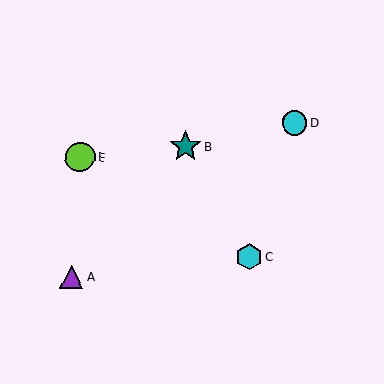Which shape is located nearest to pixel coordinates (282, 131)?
The cyan circle (labeled D) at (295, 123) is nearest to that location.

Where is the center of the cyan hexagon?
The center of the cyan hexagon is at (249, 257).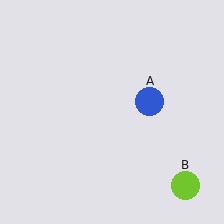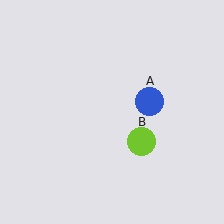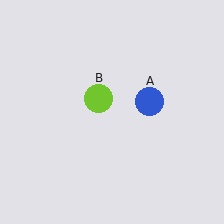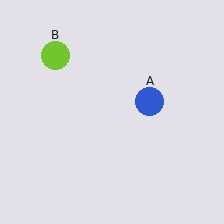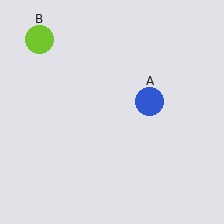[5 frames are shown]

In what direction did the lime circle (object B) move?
The lime circle (object B) moved up and to the left.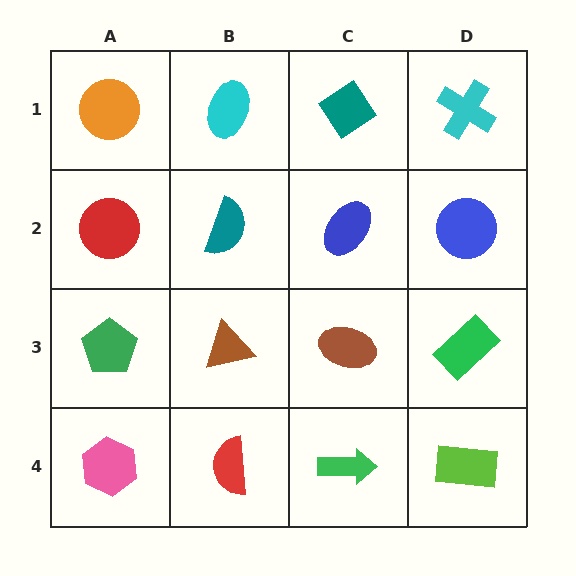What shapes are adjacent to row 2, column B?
A cyan ellipse (row 1, column B), a brown triangle (row 3, column B), a red circle (row 2, column A), a blue ellipse (row 2, column C).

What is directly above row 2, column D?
A cyan cross.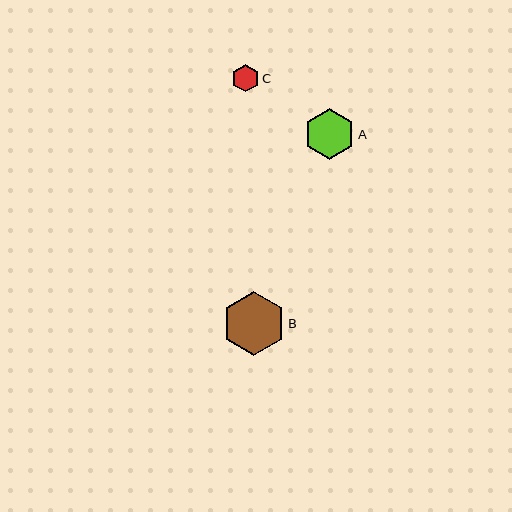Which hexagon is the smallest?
Hexagon C is the smallest with a size of approximately 27 pixels.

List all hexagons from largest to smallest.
From largest to smallest: B, A, C.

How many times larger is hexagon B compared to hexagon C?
Hexagon B is approximately 2.3 times the size of hexagon C.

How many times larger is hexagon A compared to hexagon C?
Hexagon A is approximately 1.9 times the size of hexagon C.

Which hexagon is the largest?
Hexagon B is the largest with a size of approximately 63 pixels.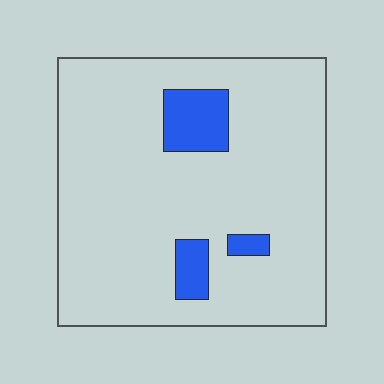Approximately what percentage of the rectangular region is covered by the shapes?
Approximately 10%.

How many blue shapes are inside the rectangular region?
3.